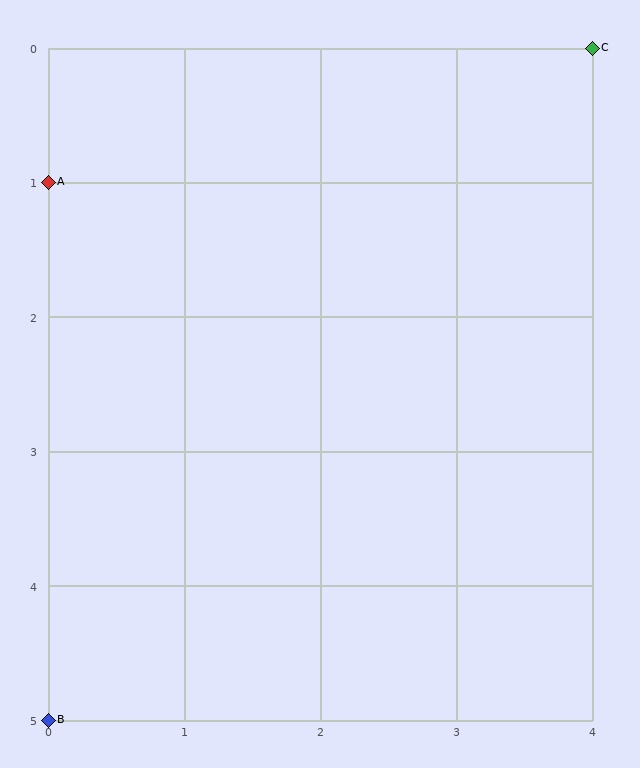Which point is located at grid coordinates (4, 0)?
Point C is at (4, 0).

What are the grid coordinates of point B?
Point B is at grid coordinates (0, 5).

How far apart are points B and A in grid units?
Points B and A are 4 rows apart.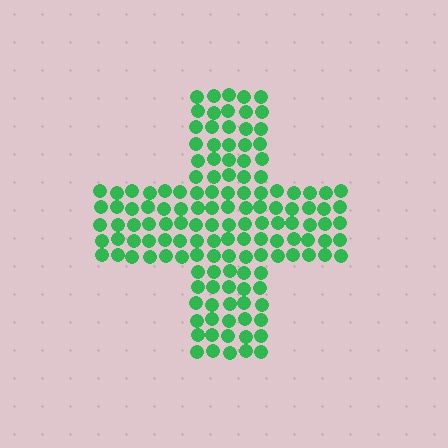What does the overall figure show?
The overall figure shows a cross.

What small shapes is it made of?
It is made of small circles.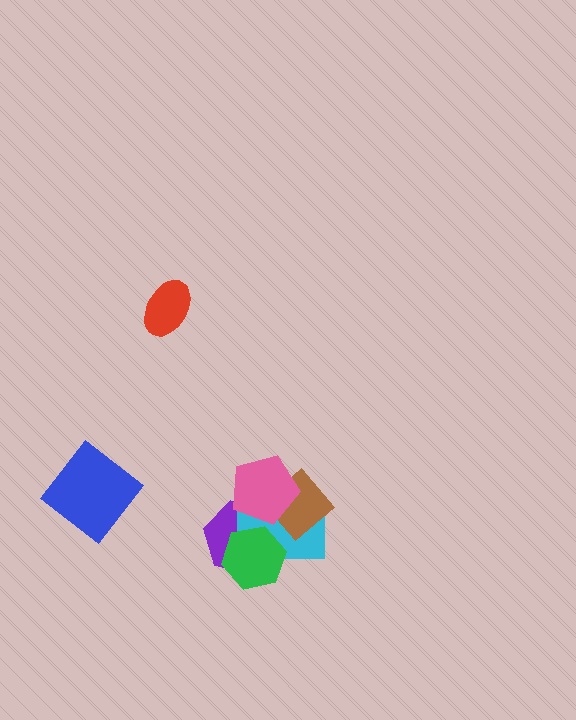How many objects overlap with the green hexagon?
2 objects overlap with the green hexagon.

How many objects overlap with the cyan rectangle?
4 objects overlap with the cyan rectangle.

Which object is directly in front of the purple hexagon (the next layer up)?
The cyan rectangle is directly in front of the purple hexagon.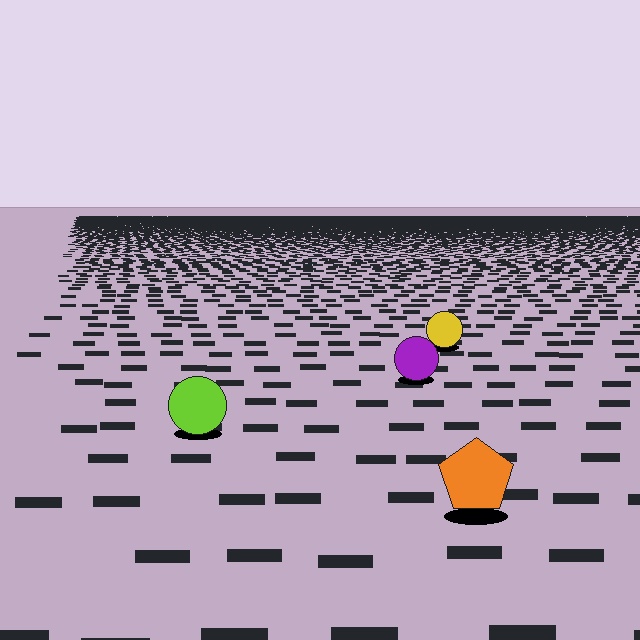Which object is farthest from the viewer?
The yellow circle is farthest from the viewer. It appears smaller and the ground texture around it is denser.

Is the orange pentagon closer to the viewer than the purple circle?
Yes. The orange pentagon is closer — you can tell from the texture gradient: the ground texture is coarser near it.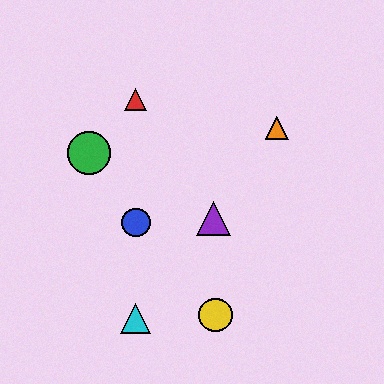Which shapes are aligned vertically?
The red triangle, the blue circle, the cyan triangle are aligned vertically.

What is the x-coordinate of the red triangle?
The red triangle is at x≈136.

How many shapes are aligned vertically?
3 shapes (the red triangle, the blue circle, the cyan triangle) are aligned vertically.